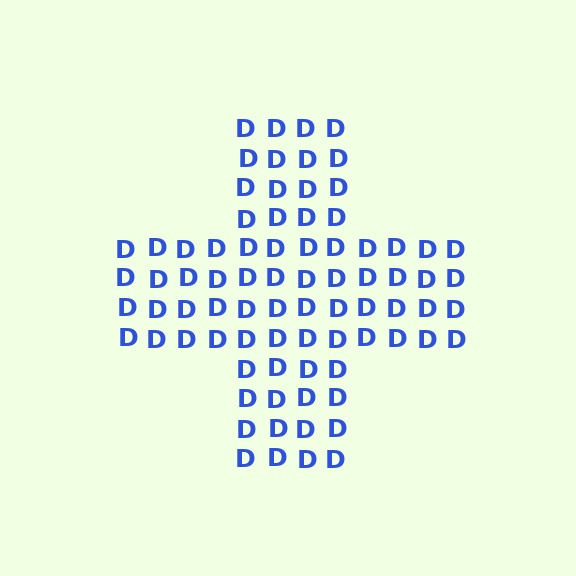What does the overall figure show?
The overall figure shows a cross.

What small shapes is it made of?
It is made of small letter D's.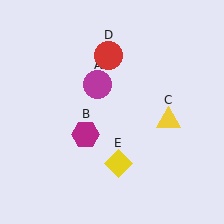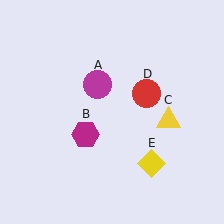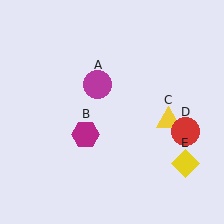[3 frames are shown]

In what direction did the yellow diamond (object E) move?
The yellow diamond (object E) moved right.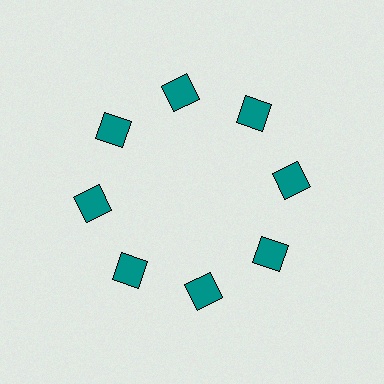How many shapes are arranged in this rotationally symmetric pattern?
There are 8 shapes, arranged in 8 groups of 1.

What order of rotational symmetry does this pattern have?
This pattern has 8-fold rotational symmetry.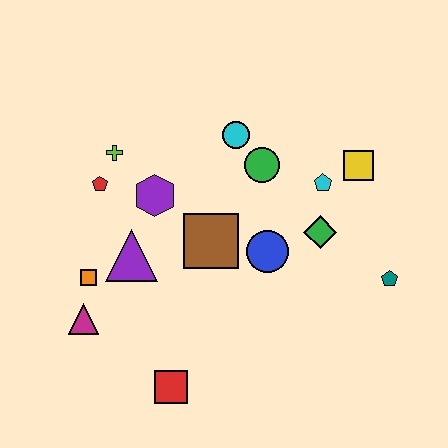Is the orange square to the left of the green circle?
Yes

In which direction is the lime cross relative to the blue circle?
The lime cross is to the left of the blue circle.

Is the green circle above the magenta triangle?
Yes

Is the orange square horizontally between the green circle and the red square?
No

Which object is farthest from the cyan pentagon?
The magenta triangle is farthest from the cyan pentagon.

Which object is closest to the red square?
The magenta triangle is closest to the red square.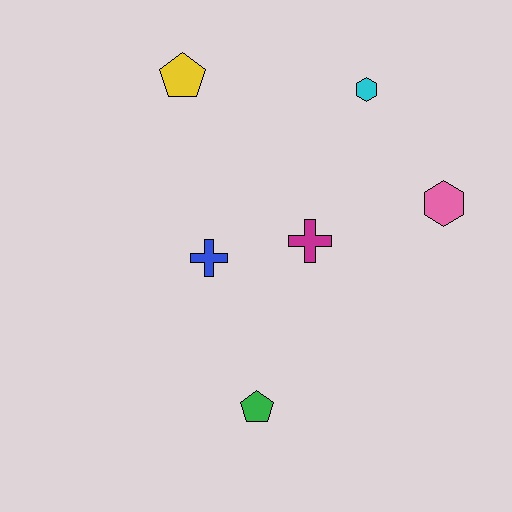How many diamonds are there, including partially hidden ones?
There are no diamonds.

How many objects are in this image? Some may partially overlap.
There are 6 objects.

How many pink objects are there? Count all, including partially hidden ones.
There is 1 pink object.